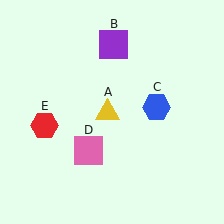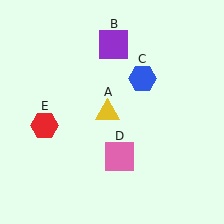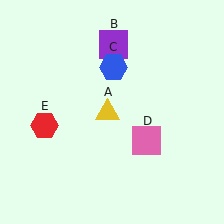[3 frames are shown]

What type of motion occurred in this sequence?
The blue hexagon (object C), pink square (object D) rotated counterclockwise around the center of the scene.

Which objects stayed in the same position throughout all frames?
Yellow triangle (object A) and purple square (object B) and red hexagon (object E) remained stationary.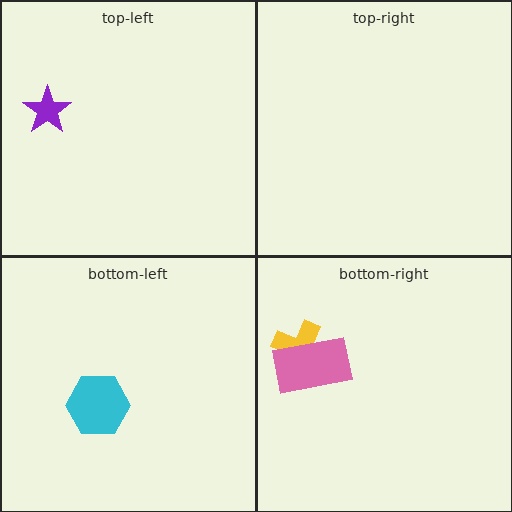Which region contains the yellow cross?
The bottom-right region.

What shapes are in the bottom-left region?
The cyan hexagon.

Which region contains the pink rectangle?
The bottom-right region.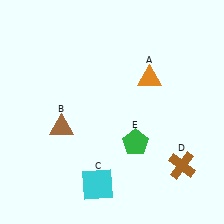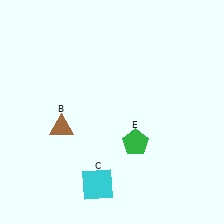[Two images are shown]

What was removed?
The brown cross (D), the orange triangle (A) were removed in Image 2.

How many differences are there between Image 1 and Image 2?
There are 2 differences between the two images.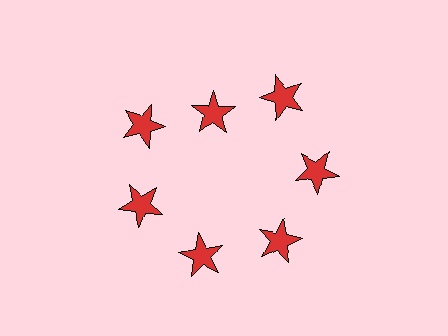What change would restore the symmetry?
The symmetry would be restored by moving it outward, back onto the ring so that all 7 stars sit at equal angles and equal distance from the center.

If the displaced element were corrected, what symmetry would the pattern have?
It would have 7-fold rotational symmetry — the pattern would map onto itself every 51 degrees.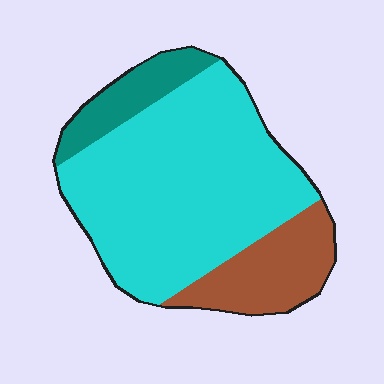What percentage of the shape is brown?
Brown covers 19% of the shape.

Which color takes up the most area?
Cyan, at roughly 70%.